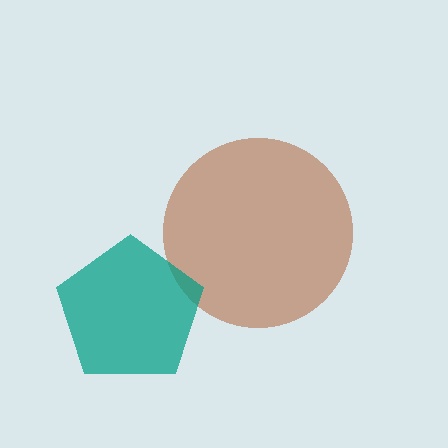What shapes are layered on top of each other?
The layered shapes are: a brown circle, a teal pentagon.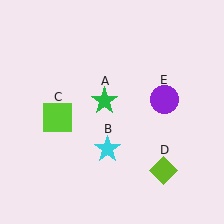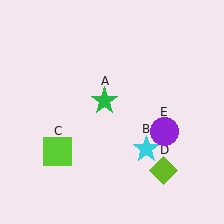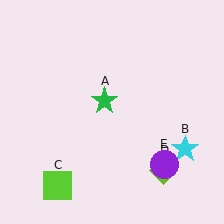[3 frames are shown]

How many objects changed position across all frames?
3 objects changed position: cyan star (object B), lime square (object C), purple circle (object E).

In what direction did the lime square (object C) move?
The lime square (object C) moved down.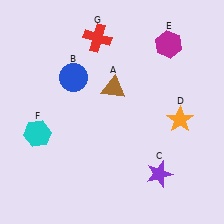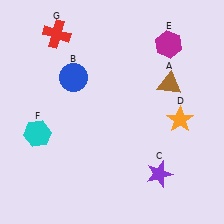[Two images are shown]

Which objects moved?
The objects that moved are: the brown triangle (A), the red cross (G).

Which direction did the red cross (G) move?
The red cross (G) moved left.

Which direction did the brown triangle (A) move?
The brown triangle (A) moved right.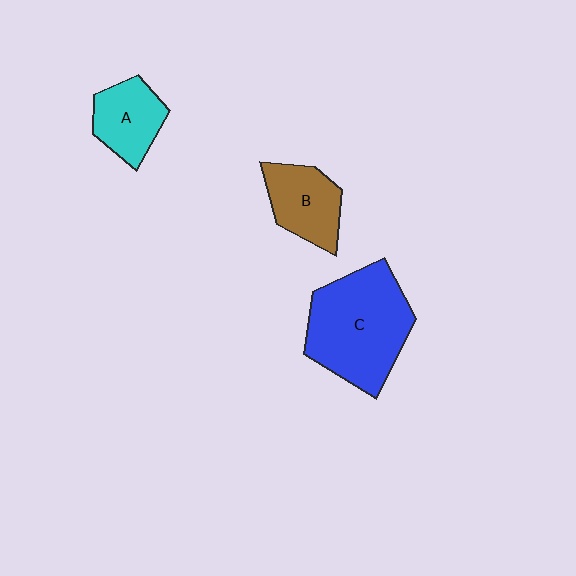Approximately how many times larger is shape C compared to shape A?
Approximately 2.1 times.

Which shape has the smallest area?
Shape A (cyan).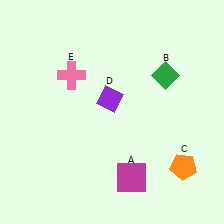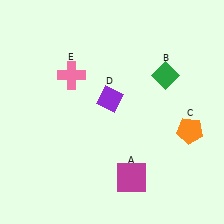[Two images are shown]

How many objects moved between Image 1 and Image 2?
1 object moved between the two images.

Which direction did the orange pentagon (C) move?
The orange pentagon (C) moved up.